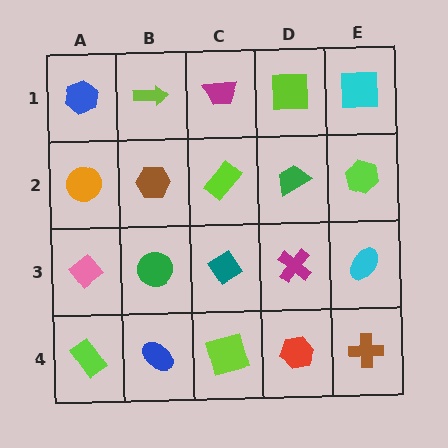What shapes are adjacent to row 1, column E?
A lime hexagon (row 2, column E), a lime square (row 1, column D).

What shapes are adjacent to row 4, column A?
A pink diamond (row 3, column A), a blue ellipse (row 4, column B).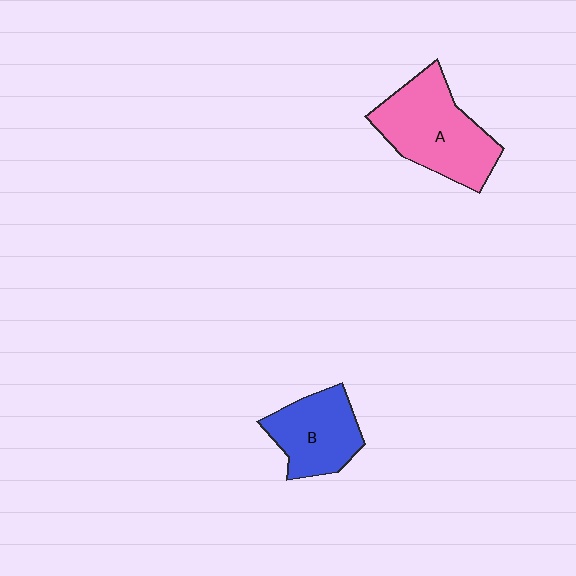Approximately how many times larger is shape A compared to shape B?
Approximately 1.4 times.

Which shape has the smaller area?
Shape B (blue).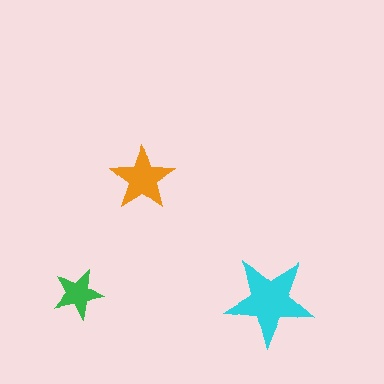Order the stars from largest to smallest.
the cyan one, the orange one, the green one.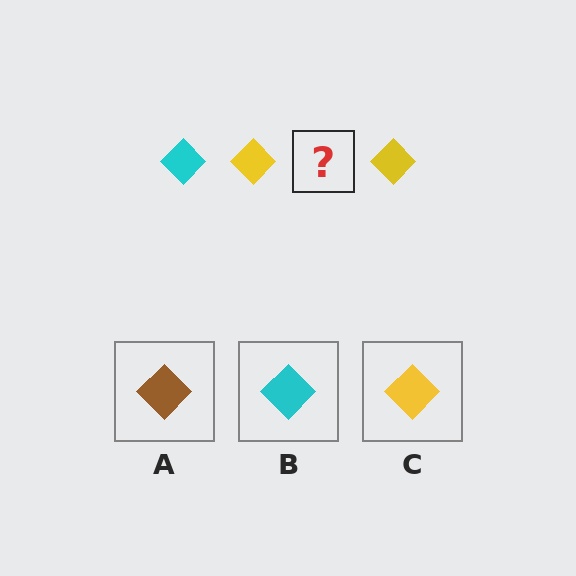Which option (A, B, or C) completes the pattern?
B.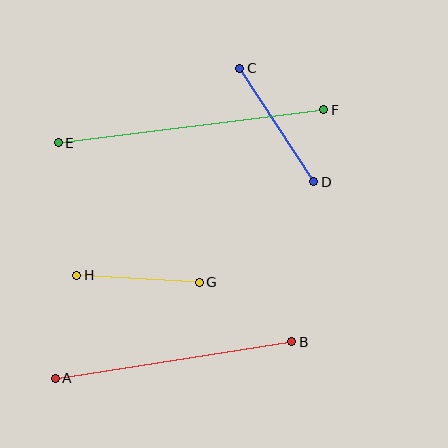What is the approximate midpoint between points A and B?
The midpoint is at approximately (173, 360) pixels.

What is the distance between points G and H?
The distance is approximately 123 pixels.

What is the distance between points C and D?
The distance is approximately 135 pixels.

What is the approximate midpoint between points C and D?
The midpoint is at approximately (277, 125) pixels.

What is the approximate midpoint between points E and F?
The midpoint is at approximately (191, 126) pixels.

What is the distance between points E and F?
The distance is approximately 267 pixels.